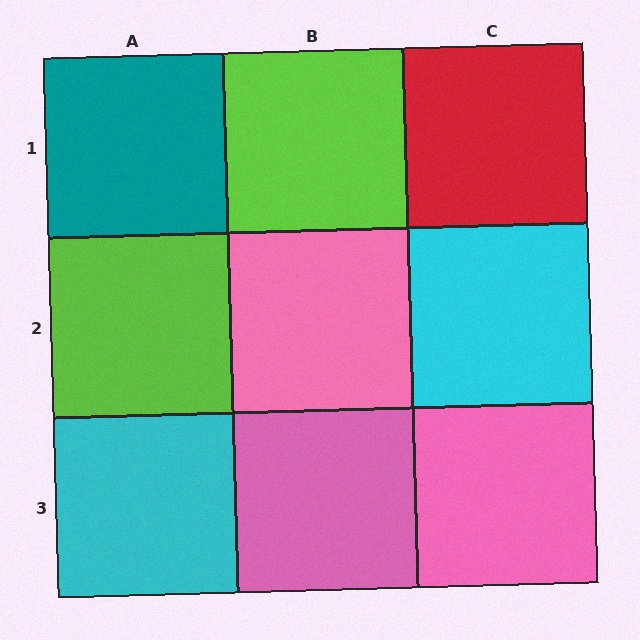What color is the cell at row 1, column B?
Lime.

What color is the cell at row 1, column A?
Teal.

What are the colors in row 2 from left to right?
Lime, pink, cyan.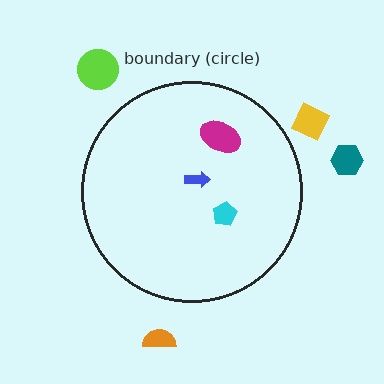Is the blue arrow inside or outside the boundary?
Inside.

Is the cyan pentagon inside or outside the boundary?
Inside.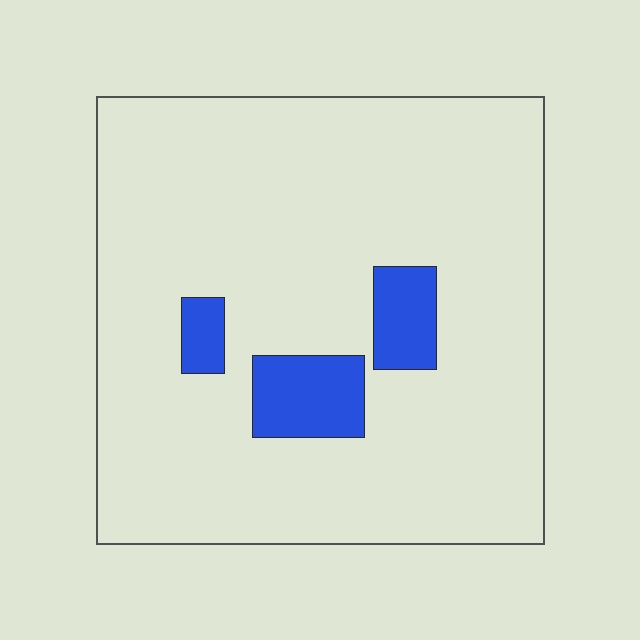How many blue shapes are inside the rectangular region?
3.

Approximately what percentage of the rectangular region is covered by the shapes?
Approximately 10%.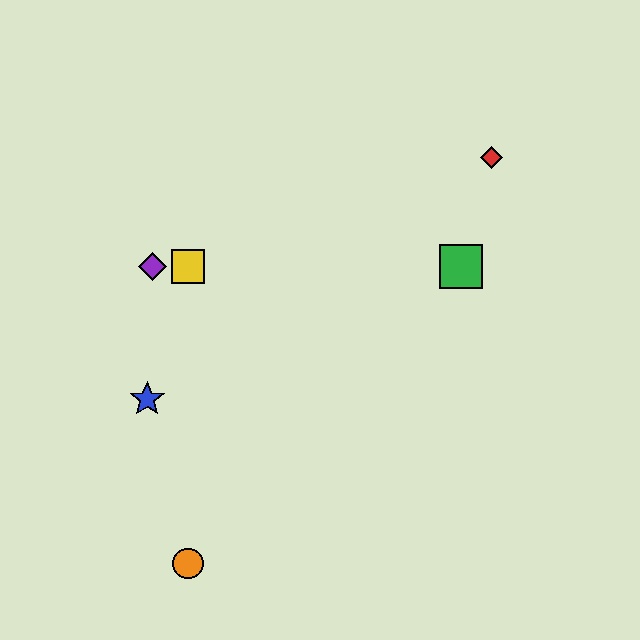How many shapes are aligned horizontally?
3 shapes (the green square, the yellow square, the purple diamond) are aligned horizontally.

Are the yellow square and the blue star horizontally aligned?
No, the yellow square is at y≈267 and the blue star is at y≈399.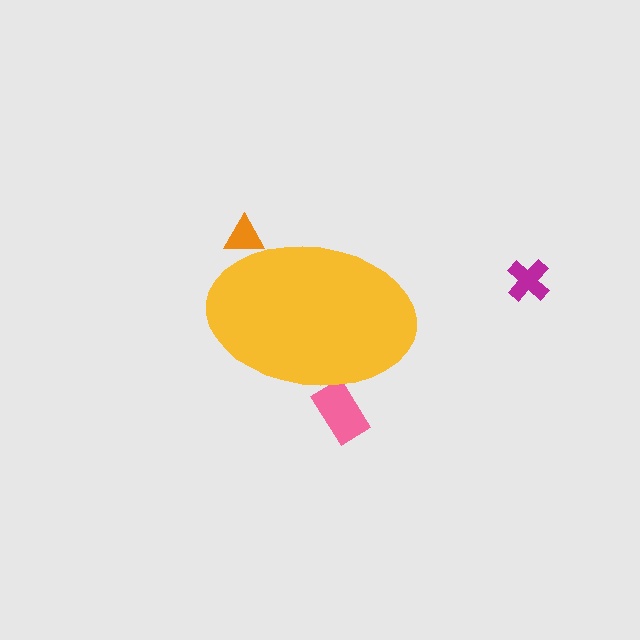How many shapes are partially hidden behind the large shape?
2 shapes are partially hidden.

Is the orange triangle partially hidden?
Yes, the orange triangle is partially hidden behind the yellow ellipse.